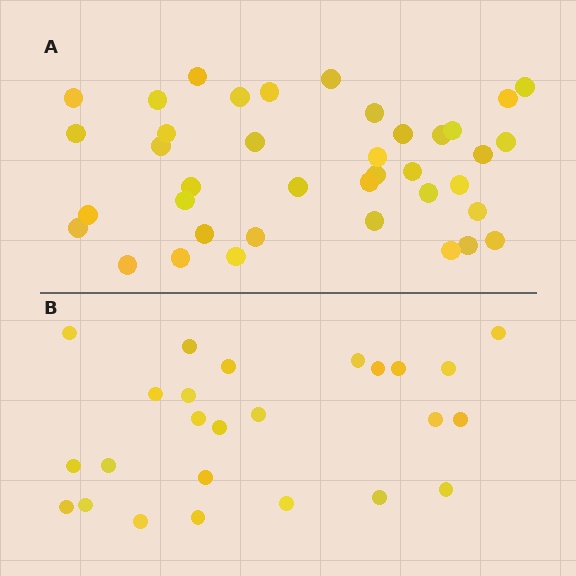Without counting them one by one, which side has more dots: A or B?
Region A (the top region) has more dots.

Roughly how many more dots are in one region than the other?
Region A has approximately 15 more dots than region B.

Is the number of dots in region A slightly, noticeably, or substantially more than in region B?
Region A has substantially more. The ratio is roughly 1.6 to 1.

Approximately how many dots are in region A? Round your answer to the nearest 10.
About 40 dots. (The exact count is 39, which rounds to 40.)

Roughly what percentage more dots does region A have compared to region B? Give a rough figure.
About 55% more.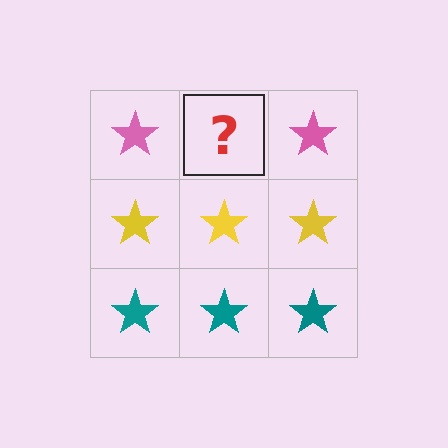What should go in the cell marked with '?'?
The missing cell should contain a pink star.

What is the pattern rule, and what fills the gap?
The rule is that each row has a consistent color. The gap should be filled with a pink star.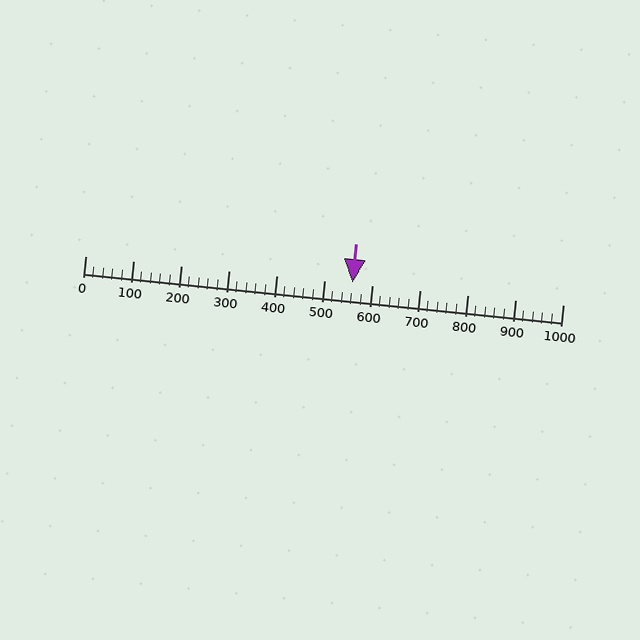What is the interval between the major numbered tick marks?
The major tick marks are spaced 100 units apart.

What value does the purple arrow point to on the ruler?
The purple arrow points to approximately 559.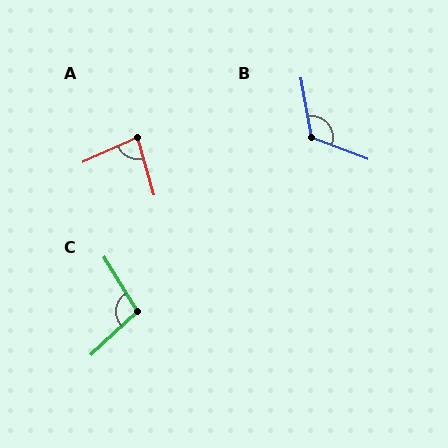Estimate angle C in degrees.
Approximately 102 degrees.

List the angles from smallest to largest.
A (82°), C (102°), B (121°).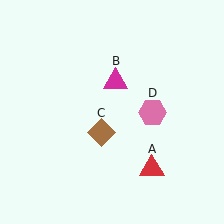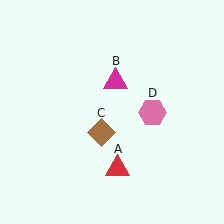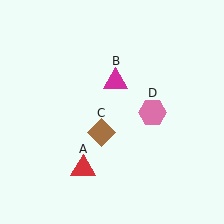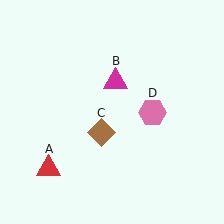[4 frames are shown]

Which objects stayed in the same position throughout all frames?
Magenta triangle (object B) and brown diamond (object C) and pink hexagon (object D) remained stationary.